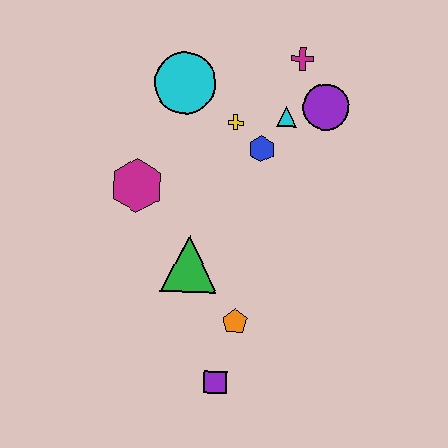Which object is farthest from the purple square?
The magenta cross is farthest from the purple square.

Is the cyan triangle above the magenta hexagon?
Yes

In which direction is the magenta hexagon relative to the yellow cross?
The magenta hexagon is to the left of the yellow cross.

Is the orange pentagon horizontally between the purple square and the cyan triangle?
Yes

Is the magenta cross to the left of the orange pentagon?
No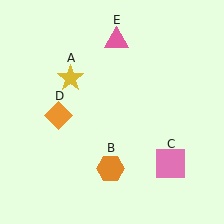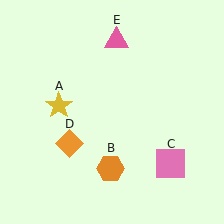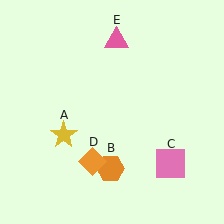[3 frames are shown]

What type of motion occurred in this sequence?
The yellow star (object A), orange diamond (object D) rotated counterclockwise around the center of the scene.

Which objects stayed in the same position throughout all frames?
Orange hexagon (object B) and pink square (object C) and pink triangle (object E) remained stationary.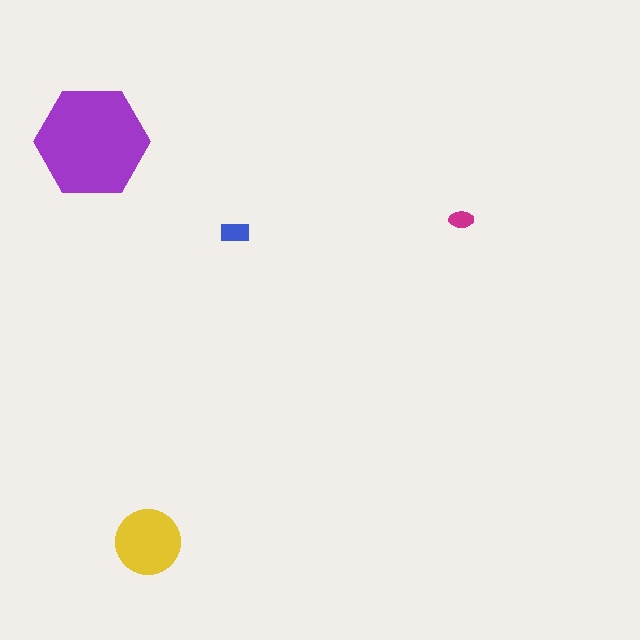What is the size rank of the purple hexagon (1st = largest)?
1st.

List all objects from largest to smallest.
The purple hexagon, the yellow circle, the blue rectangle, the magenta ellipse.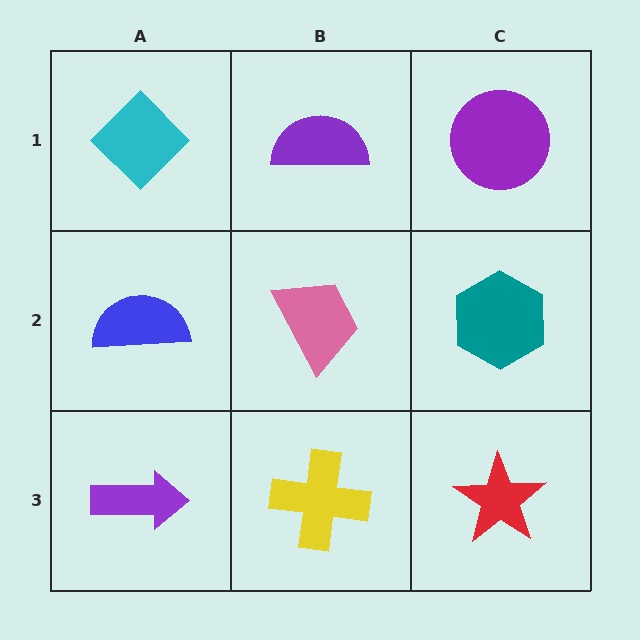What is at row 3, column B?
A yellow cross.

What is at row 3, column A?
A purple arrow.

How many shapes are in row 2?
3 shapes.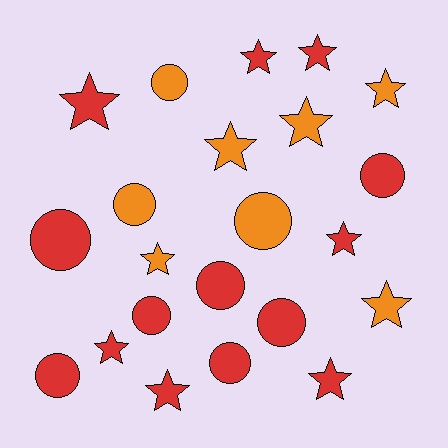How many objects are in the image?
There are 22 objects.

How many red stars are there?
There are 7 red stars.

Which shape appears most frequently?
Star, with 12 objects.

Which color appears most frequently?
Red, with 14 objects.